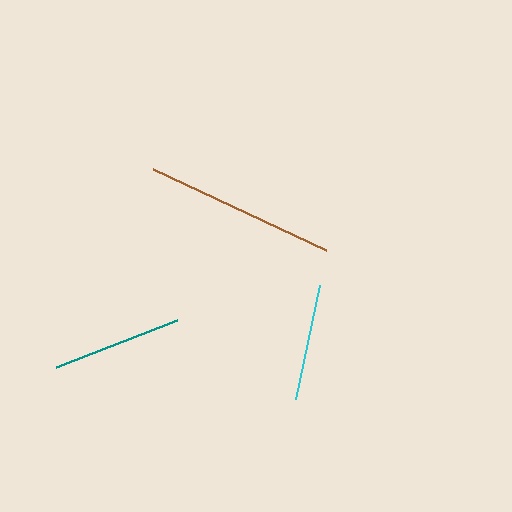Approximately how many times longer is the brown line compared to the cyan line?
The brown line is approximately 1.6 times the length of the cyan line.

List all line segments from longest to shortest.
From longest to shortest: brown, teal, cyan.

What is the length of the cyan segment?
The cyan segment is approximately 117 pixels long.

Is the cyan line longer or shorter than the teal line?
The teal line is longer than the cyan line.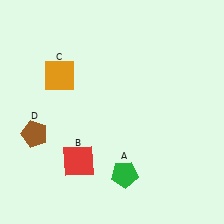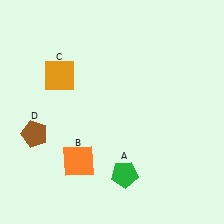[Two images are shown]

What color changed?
The square (B) changed from red in Image 1 to orange in Image 2.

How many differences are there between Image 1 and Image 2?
There is 1 difference between the two images.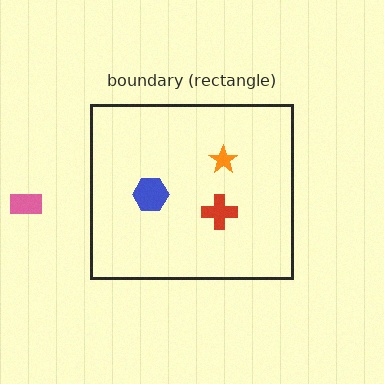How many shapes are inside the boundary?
3 inside, 1 outside.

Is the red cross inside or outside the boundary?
Inside.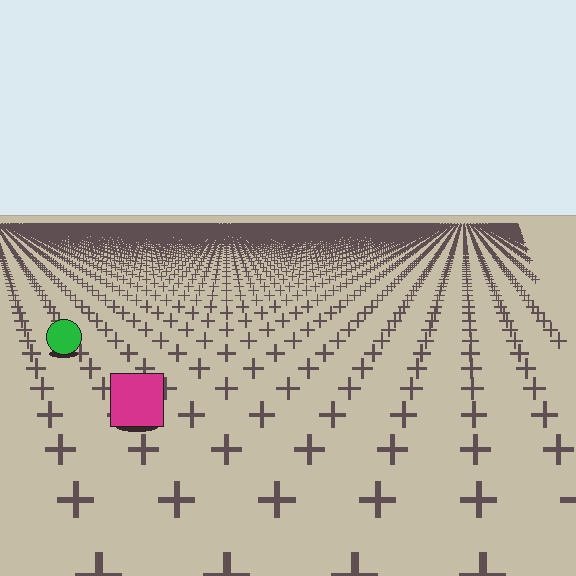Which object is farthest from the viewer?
The green circle is farthest from the viewer. It appears smaller and the ground texture around it is denser.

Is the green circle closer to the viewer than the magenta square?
No. The magenta square is closer — you can tell from the texture gradient: the ground texture is coarser near it.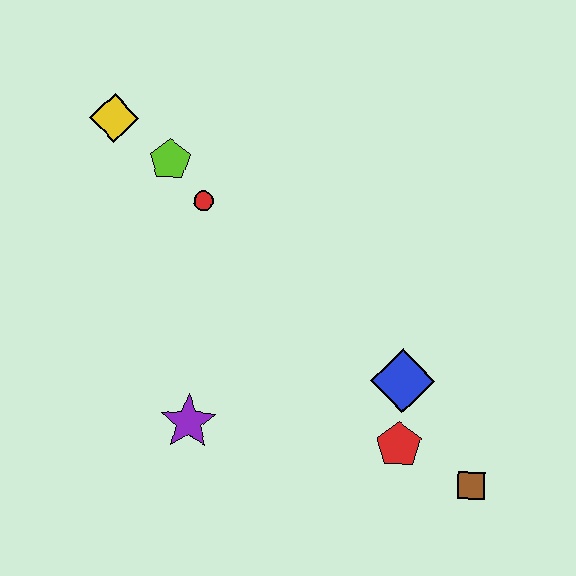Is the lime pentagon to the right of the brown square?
No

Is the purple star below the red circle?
Yes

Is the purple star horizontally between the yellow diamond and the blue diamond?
Yes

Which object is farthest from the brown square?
The yellow diamond is farthest from the brown square.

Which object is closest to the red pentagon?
The blue diamond is closest to the red pentagon.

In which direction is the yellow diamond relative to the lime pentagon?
The yellow diamond is to the left of the lime pentagon.